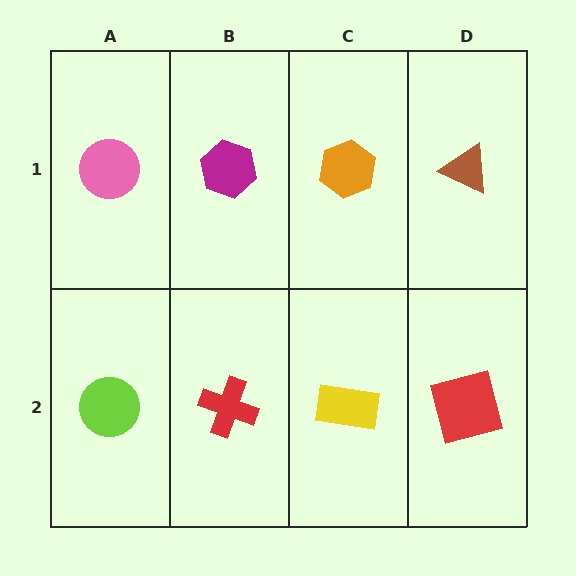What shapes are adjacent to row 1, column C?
A yellow rectangle (row 2, column C), a magenta hexagon (row 1, column B), a brown triangle (row 1, column D).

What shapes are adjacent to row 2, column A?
A pink circle (row 1, column A), a red cross (row 2, column B).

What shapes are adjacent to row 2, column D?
A brown triangle (row 1, column D), a yellow rectangle (row 2, column C).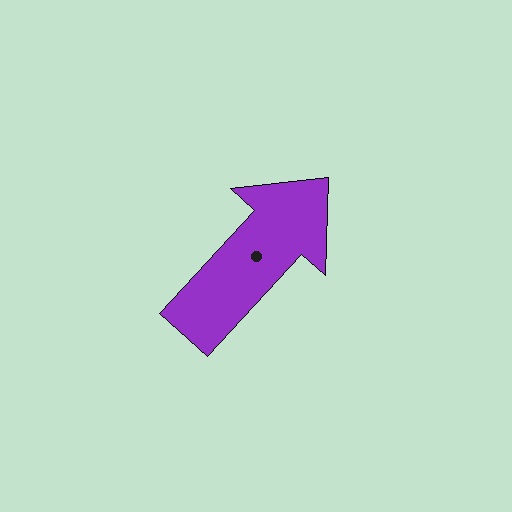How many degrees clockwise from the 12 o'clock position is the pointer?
Approximately 43 degrees.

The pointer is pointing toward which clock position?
Roughly 1 o'clock.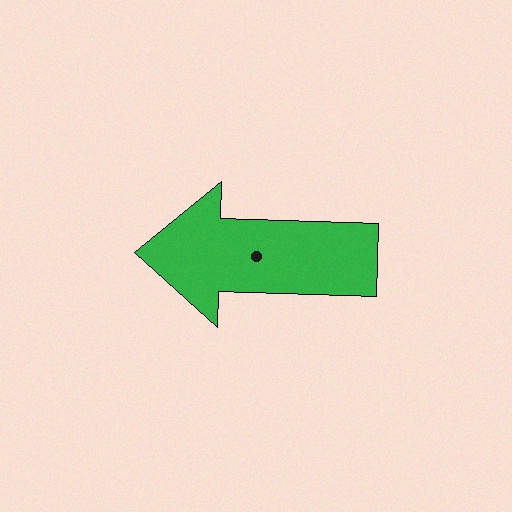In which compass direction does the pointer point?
West.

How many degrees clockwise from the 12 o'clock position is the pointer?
Approximately 272 degrees.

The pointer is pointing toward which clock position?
Roughly 9 o'clock.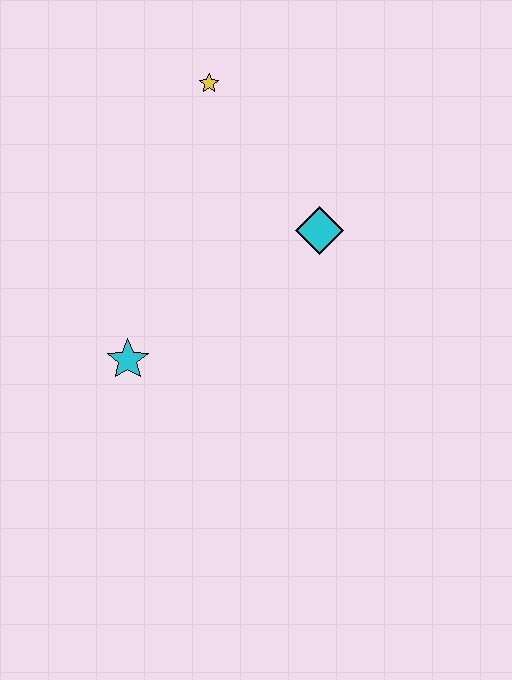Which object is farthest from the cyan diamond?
The cyan star is farthest from the cyan diamond.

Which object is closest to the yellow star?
The cyan diamond is closest to the yellow star.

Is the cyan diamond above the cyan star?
Yes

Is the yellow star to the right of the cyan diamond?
No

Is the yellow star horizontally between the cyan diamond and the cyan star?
Yes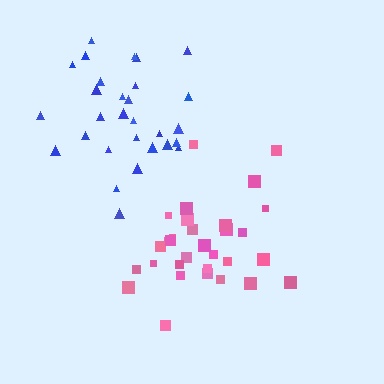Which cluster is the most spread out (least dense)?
Blue.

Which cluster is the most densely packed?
Pink.